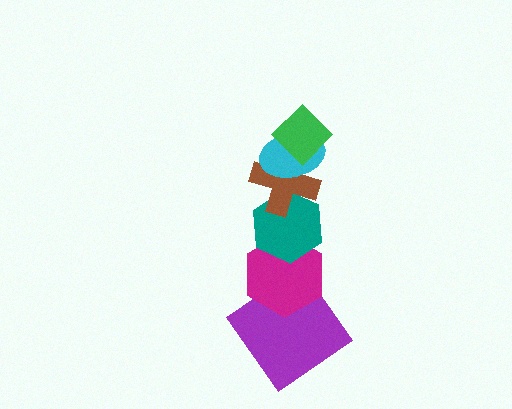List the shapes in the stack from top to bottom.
From top to bottom: the green diamond, the cyan ellipse, the brown cross, the teal hexagon, the magenta hexagon, the purple diamond.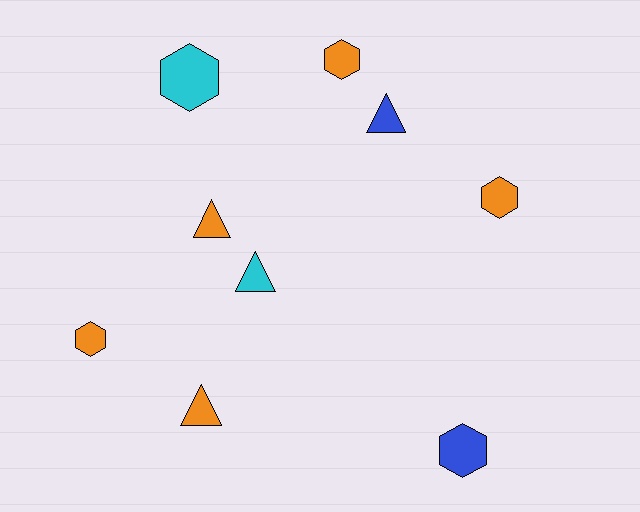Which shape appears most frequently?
Hexagon, with 5 objects.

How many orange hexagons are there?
There are 3 orange hexagons.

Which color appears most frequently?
Orange, with 5 objects.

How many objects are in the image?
There are 9 objects.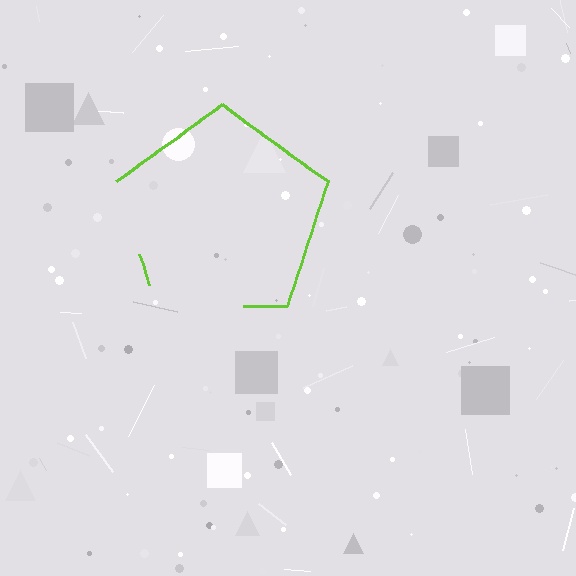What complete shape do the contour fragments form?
The contour fragments form a pentagon.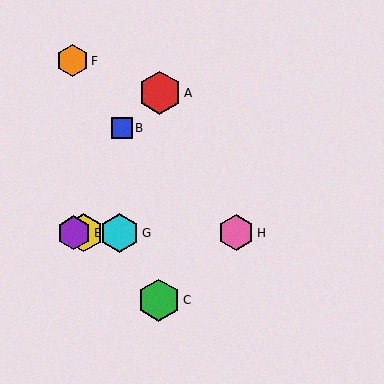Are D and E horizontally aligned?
Yes, both are at y≈233.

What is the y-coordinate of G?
Object G is at y≈233.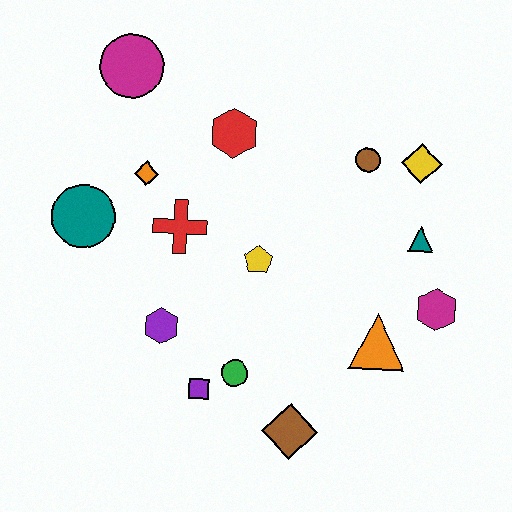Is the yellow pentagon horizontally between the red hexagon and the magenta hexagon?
Yes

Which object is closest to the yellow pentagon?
The red cross is closest to the yellow pentagon.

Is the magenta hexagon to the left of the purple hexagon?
No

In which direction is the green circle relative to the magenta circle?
The green circle is below the magenta circle.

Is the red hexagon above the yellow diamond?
Yes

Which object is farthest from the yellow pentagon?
The magenta circle is farthest from the yellow pentagon.